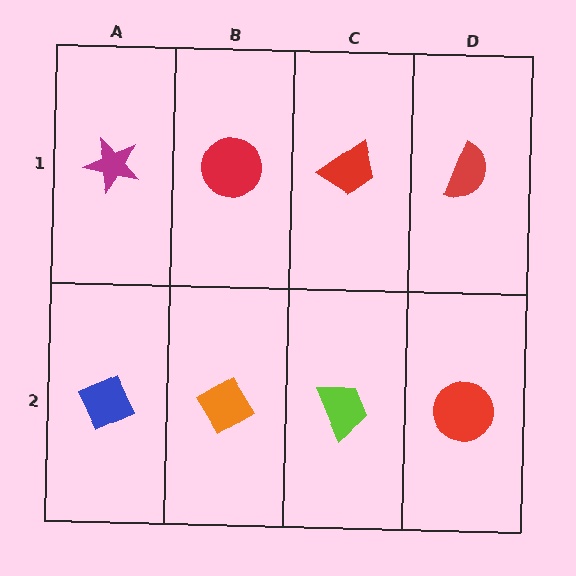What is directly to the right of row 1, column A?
A red circle.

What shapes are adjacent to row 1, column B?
An orange diamond (row 2, column B), a magenta star (row 1, column A), a red trapezoid (row 1, column C).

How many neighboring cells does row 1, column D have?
2.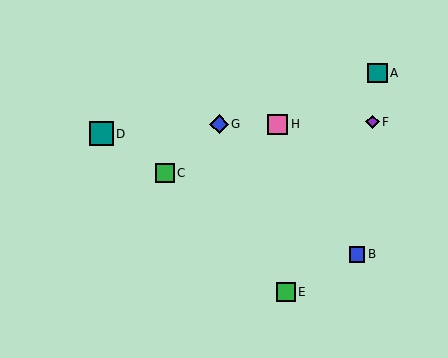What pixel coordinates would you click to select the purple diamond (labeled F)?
Click at (372, 122) to select the purple diamond F.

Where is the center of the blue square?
The center of the blue square is at (357, 254).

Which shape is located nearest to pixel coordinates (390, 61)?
The teal square (labeled A) at (377, 73) is nearest to that location.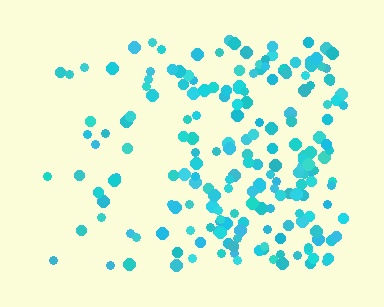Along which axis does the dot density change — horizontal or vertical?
Horizontal.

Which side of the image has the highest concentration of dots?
The right.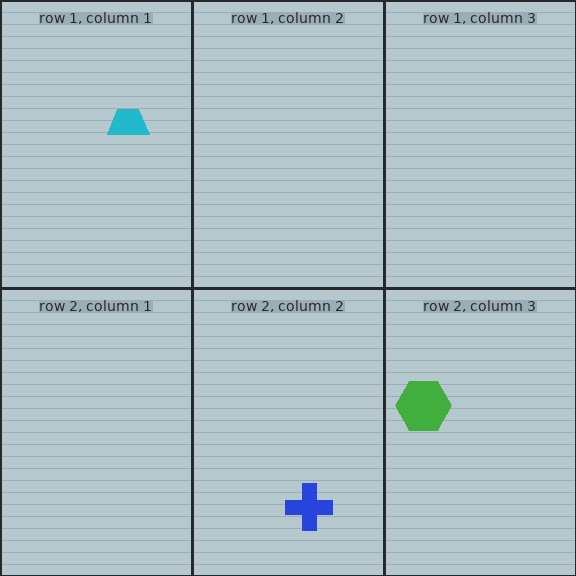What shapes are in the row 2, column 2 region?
The blue cross.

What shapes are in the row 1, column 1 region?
The cyan trapezoid.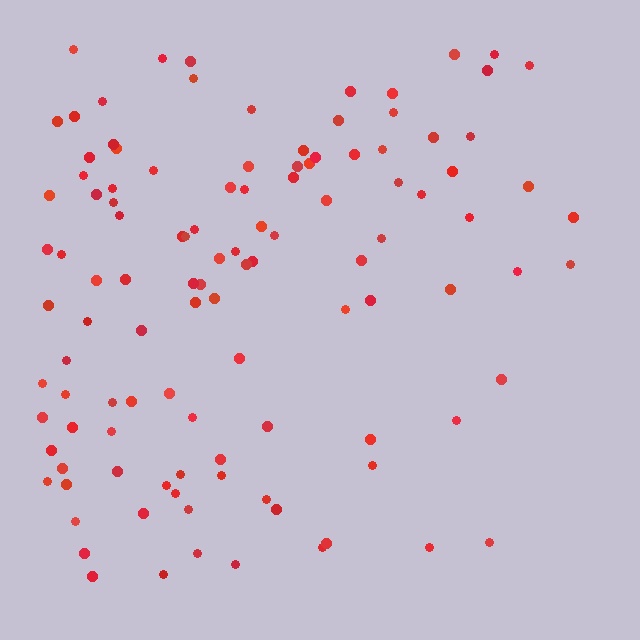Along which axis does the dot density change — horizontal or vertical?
Horizontal.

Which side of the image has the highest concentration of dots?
The left.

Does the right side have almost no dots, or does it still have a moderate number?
Still a moderate number, just noticeably fewer than the left.